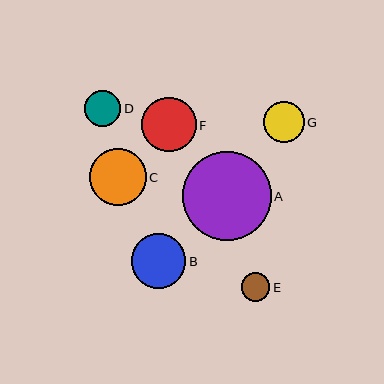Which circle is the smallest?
Circle E is the smallest with a size of approximately 28 pixels.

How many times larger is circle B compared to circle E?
Circle B is approximately 2.0 times the size of circle E.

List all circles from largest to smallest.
From largest to smallest: A, C, B, F, G, D, E.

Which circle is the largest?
Circle A is the largest with a size of approximately 89 pixels.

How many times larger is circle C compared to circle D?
Circle C is approximately 1.6 times the size of circle D.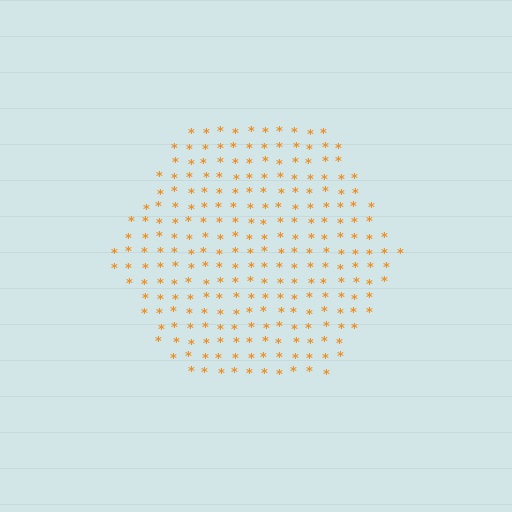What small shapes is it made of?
It is made of small asterisks.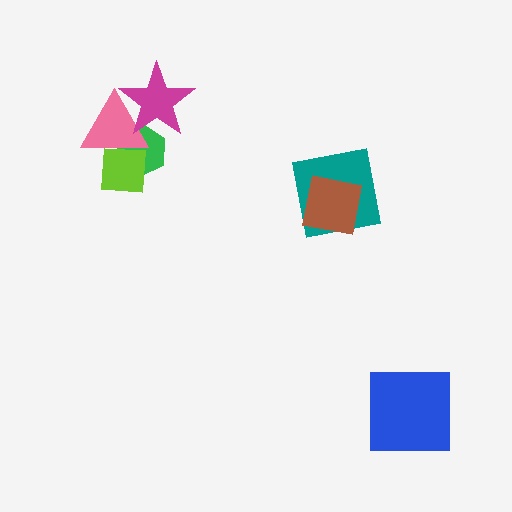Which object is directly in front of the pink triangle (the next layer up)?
The magenta star is directly in front of the pink triangle.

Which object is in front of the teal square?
The brown square is in front of the teal square.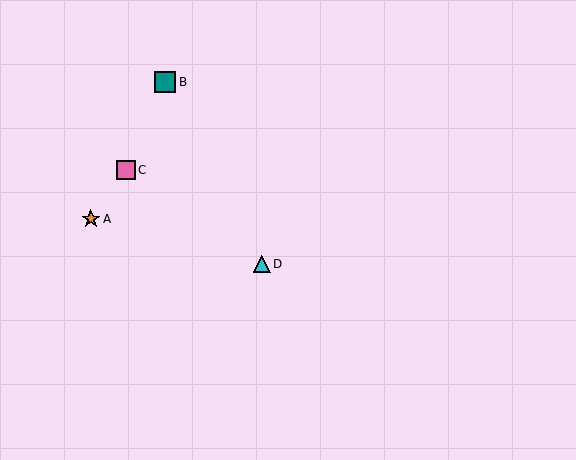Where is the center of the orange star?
The center of the orange star is at (91, 219).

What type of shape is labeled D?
Shape D is a cyan triangle.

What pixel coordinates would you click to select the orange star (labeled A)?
Click at (91, 219) to select the orange star A.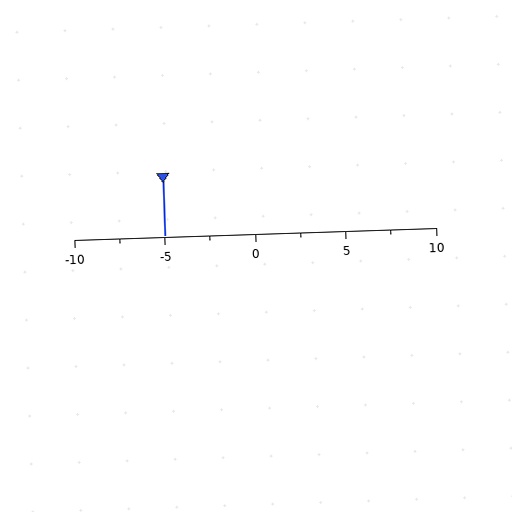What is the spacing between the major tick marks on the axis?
The major ticks are spaced 5 apart.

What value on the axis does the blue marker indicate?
The marker indicates approximately -5.